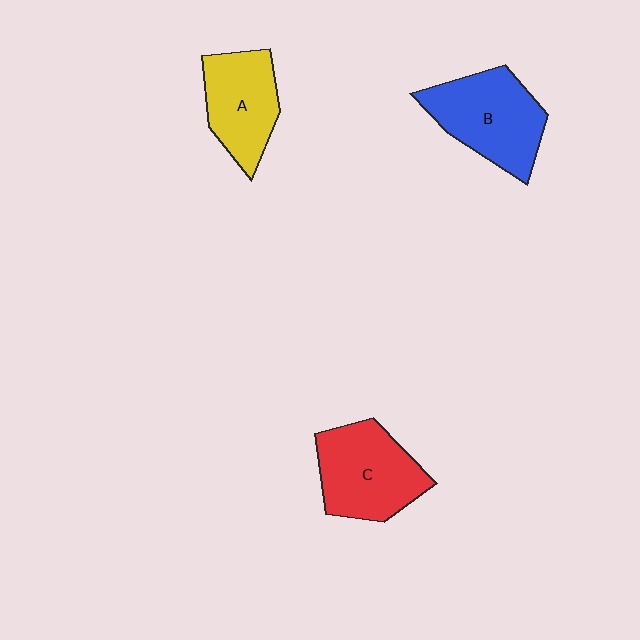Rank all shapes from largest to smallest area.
From largest to smallest: B (blue), C (red), A (yellow).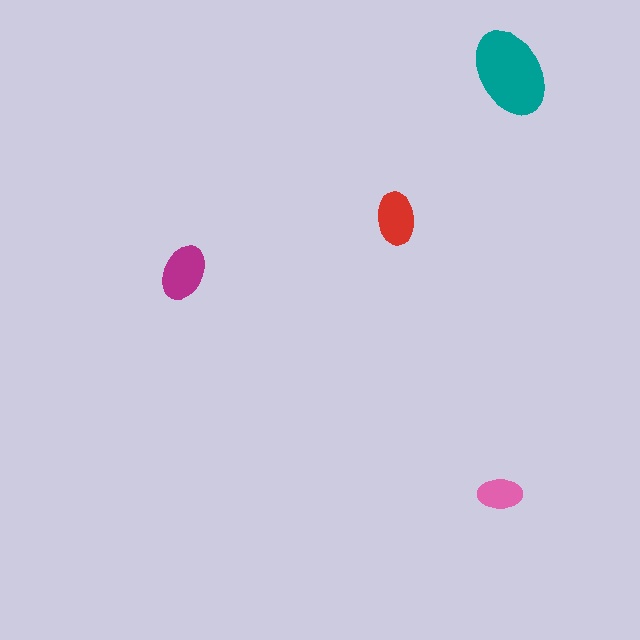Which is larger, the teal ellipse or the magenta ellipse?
The teal one.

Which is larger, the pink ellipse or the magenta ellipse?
The magenta one.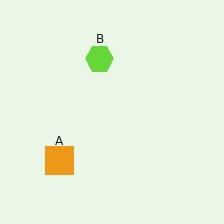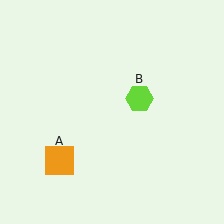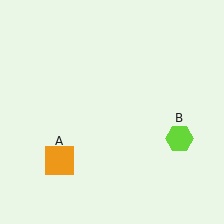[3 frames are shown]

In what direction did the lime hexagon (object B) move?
The lime hexagon (object B) moved down and to the right.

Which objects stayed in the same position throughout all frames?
Orange square (object A) remained stationary.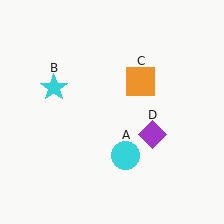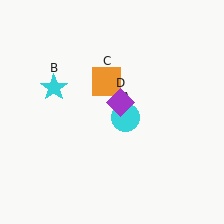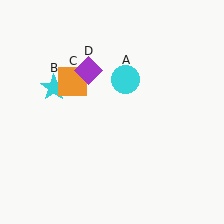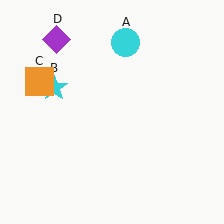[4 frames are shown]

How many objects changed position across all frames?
3 objects changed position: cyan circle (object A), orange square (object C), purple diamond (object D).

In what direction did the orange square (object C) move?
The orange square (object C) moved left.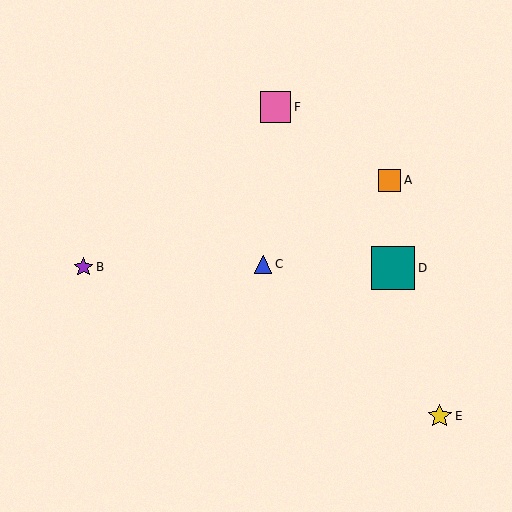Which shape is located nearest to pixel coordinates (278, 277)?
The blue triangle (labeled C) at (263, 264) is nearest to that location.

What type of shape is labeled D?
Shape D is a teal square.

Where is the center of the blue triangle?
The center of the blue triangle is at (263, 264).